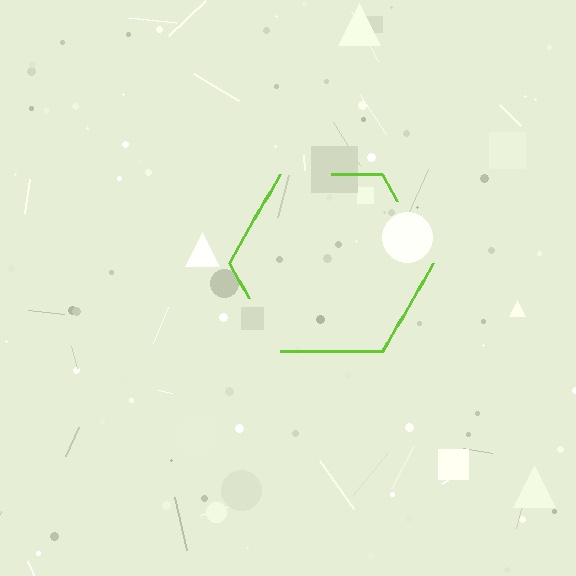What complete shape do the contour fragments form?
The contour fragments form a hexagon.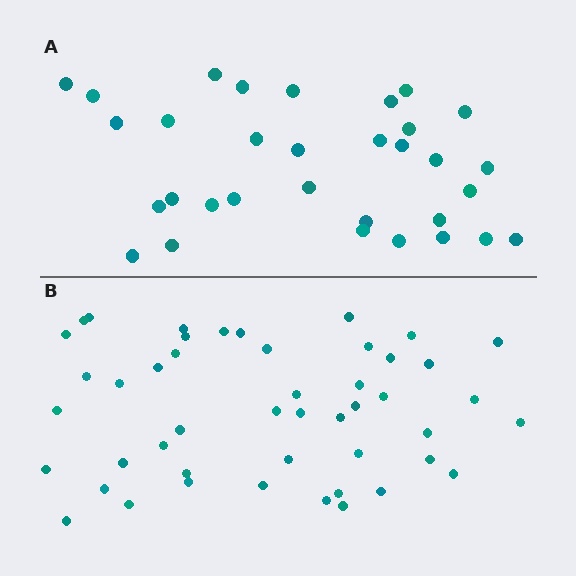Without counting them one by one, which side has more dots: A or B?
Region B (the bottom region) has more dots.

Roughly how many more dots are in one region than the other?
Region B has approximately 15 more dots than region A.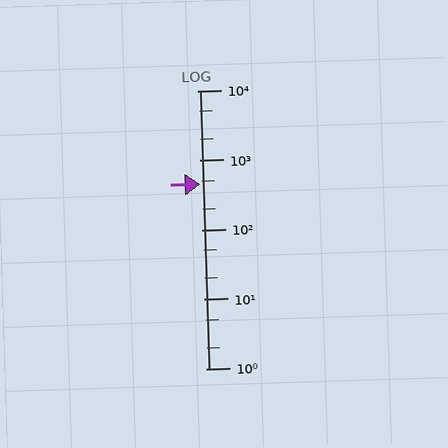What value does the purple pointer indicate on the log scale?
The pointer indicates approximately 450.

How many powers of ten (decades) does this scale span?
The scale spans 4 decades, from 1 to 10000.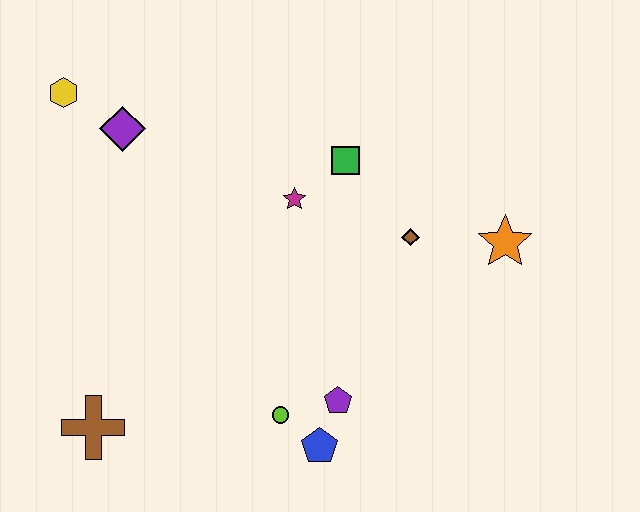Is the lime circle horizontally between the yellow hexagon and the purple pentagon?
Yes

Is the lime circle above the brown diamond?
No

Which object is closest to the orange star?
The brown diamond is closest to the orange star.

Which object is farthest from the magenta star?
The brown cross is farthest from the magenta star.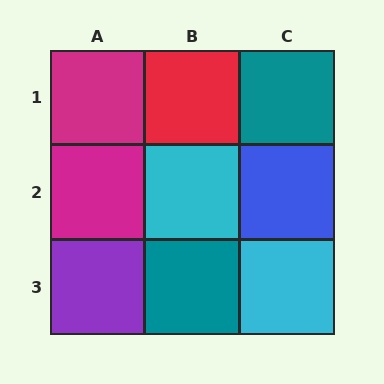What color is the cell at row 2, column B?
Cyan.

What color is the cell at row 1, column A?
Magenta.